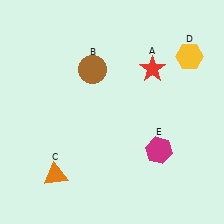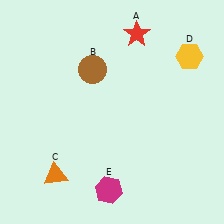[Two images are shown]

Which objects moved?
The objects that moved are: the red star (A), the magenta hexagon (E).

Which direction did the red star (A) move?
The red star (A) moved up.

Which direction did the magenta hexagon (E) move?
The magenta hexagon (E) moved left.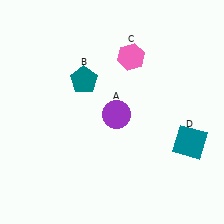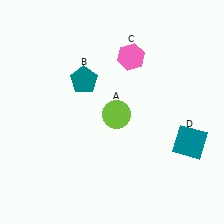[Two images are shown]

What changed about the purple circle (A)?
In Image 1, A is purple. In Image 2, it changed to lime.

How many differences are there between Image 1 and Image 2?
There is 1 difference between the two images.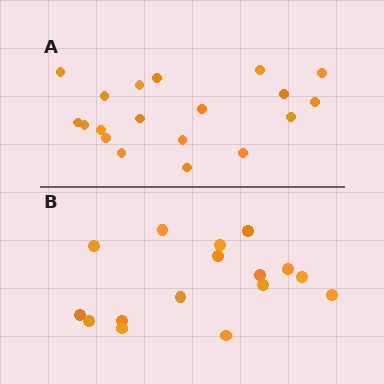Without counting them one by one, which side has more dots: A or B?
Region A (the top region) has more dots.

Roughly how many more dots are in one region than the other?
Region A has just a few more — roughly 2 or 3 more dots than region B.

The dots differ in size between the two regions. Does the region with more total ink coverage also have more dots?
No. Region B has more total ink coverage because its dots are larger, but region A actually contains more individual dots. Total area can be misleading — the number of items is what matters here.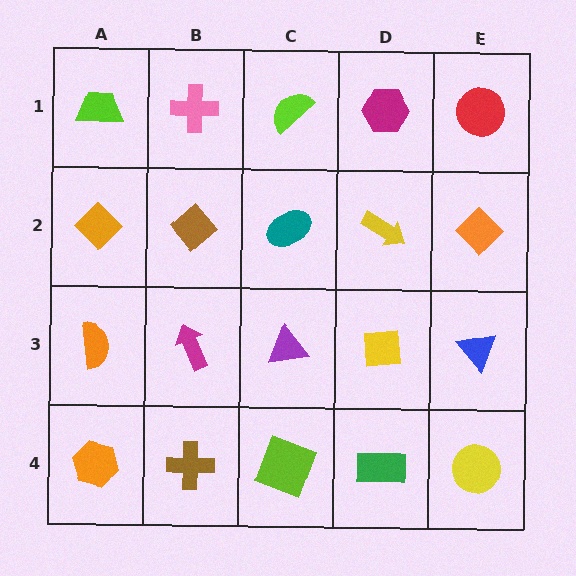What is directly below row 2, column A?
An orange semicircle.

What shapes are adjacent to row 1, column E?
An orange diamond (row 2, column E), a magenta hexagon (row 1, column D).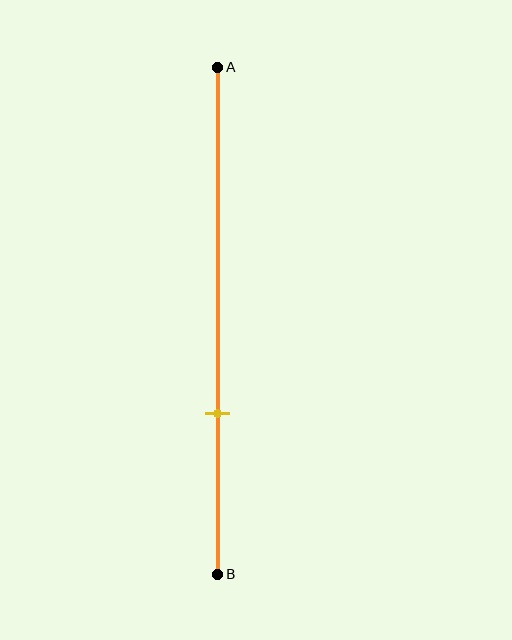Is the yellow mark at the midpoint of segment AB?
No, the mark is at about 70% from A, not at the 50% midpoint.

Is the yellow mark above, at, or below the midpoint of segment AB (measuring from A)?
The yellow mark is below the midpoint of segment AB.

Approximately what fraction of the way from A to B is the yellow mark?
The yellow mark is approximately 70% of the way from A to B.